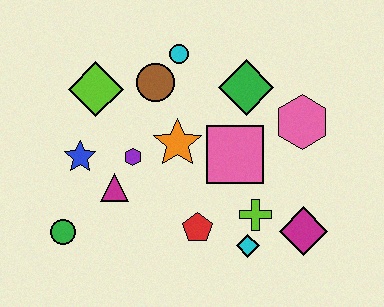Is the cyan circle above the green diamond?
Yes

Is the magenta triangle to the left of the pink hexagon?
Yes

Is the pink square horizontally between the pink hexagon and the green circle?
Yes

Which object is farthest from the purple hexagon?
The magenta diamond is farthest from the purple hexagon.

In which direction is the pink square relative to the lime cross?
The pink square is above the lime cross.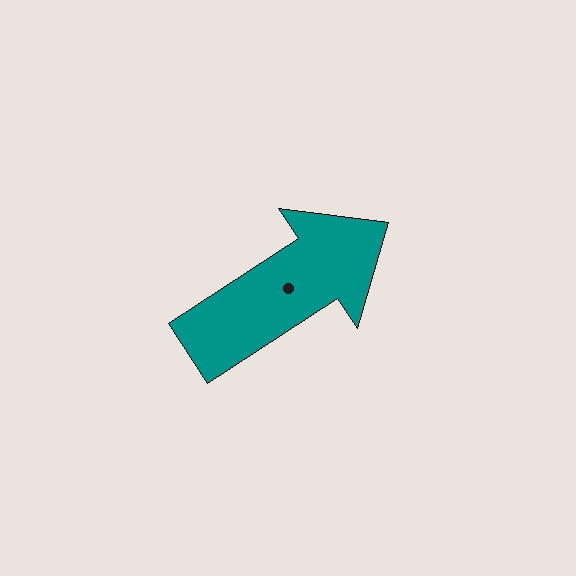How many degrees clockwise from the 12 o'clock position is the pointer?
Approximately 57 degrees.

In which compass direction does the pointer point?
Northeast.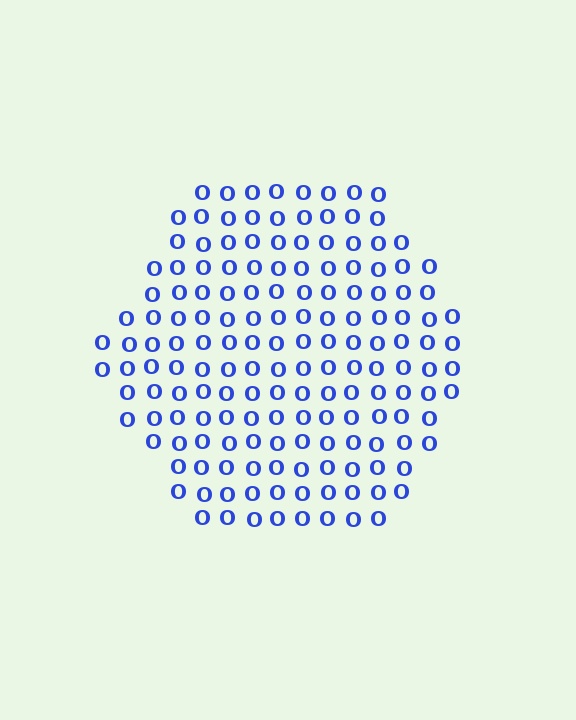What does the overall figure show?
The overall figure shows a hexagon.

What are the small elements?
The small elements are letter O's.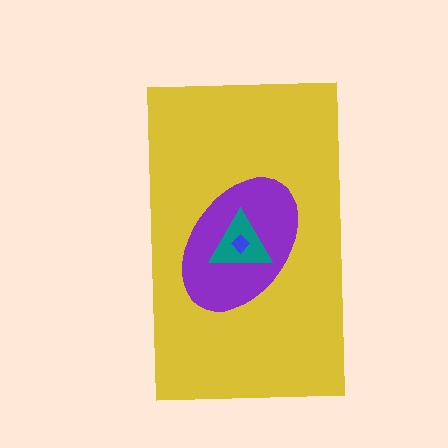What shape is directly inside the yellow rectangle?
The purple ellipse.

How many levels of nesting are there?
4.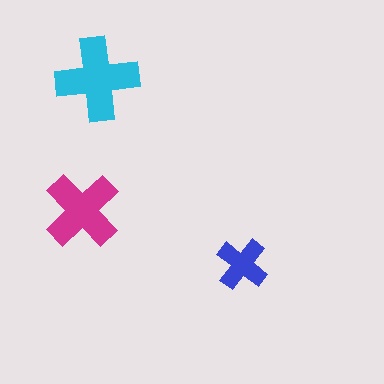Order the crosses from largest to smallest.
the cyan one, the magenta one, the blue one.